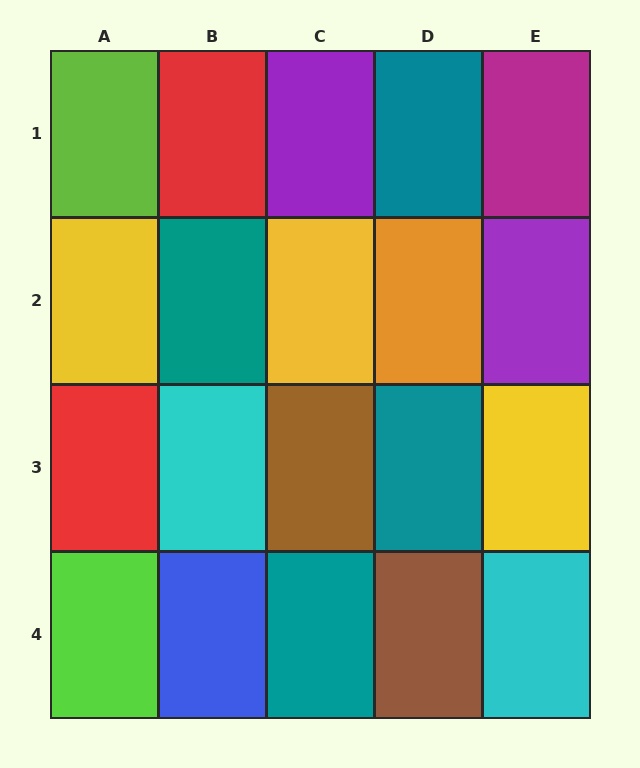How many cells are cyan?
2 cells are cyan.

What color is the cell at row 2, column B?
Teal.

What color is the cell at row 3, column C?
Brown.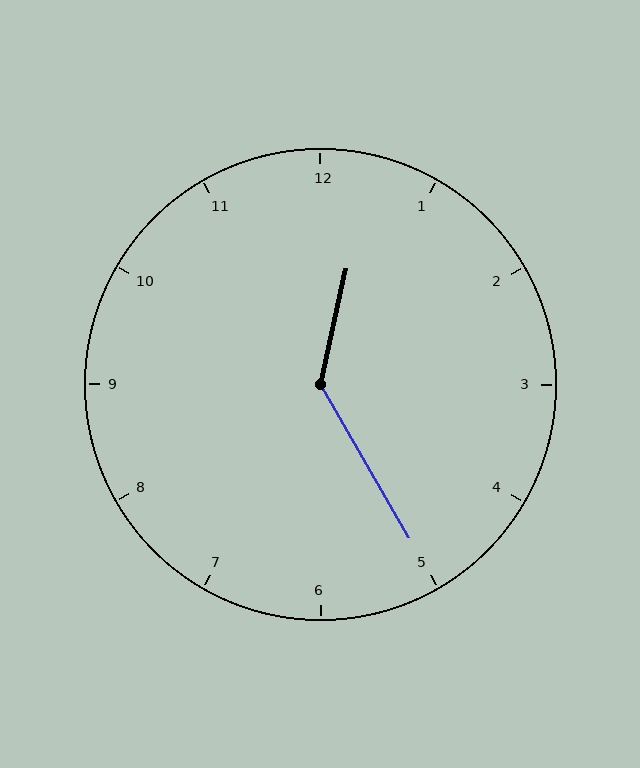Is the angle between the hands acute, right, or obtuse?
It is obtuse.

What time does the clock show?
12:25.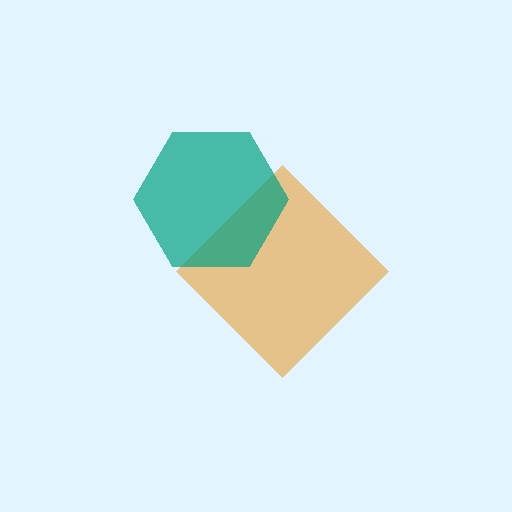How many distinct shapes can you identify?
There are 2 distinct shapes: an orange diamond, a teal hexagon.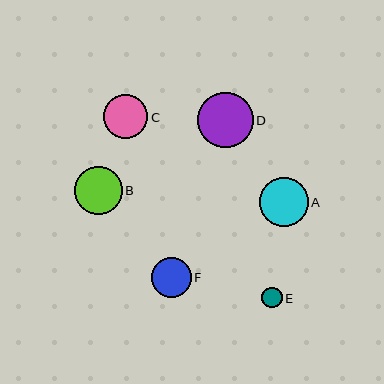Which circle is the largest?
Circle D is the largest with a size of approximately 55 pixels.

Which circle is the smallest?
Circle E is the smallest with a size of approximately 21 pixels.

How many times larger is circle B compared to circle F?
Circle B is approximately 1.2 times the size of circle F.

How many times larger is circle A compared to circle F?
Circle A is approximately 1.2 times the size of circle F.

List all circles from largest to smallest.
From largest to smallest: D, A, B, C, F, E.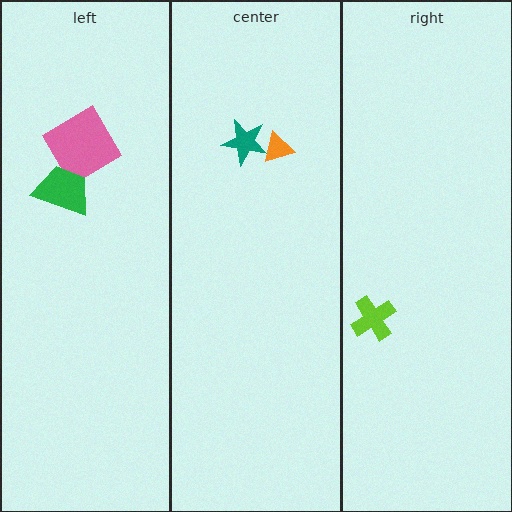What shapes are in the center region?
The orange triangle, the teal star.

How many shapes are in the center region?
2.